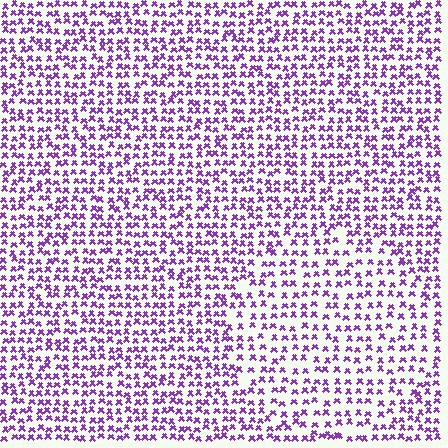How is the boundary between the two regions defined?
The boundary is defined by a change in element density (approximately 1.5x ratio). All elements are the same color, size, and shape.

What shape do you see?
I see a circle.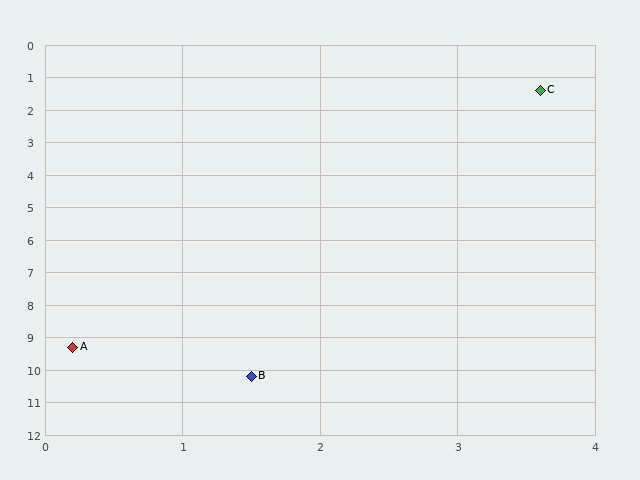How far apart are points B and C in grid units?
Points B and C are about 9.0 grid units apart.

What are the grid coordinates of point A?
Point A is at approximately (0.2, 9.3).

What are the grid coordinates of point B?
Point B is at approximately (1.5, 10.2).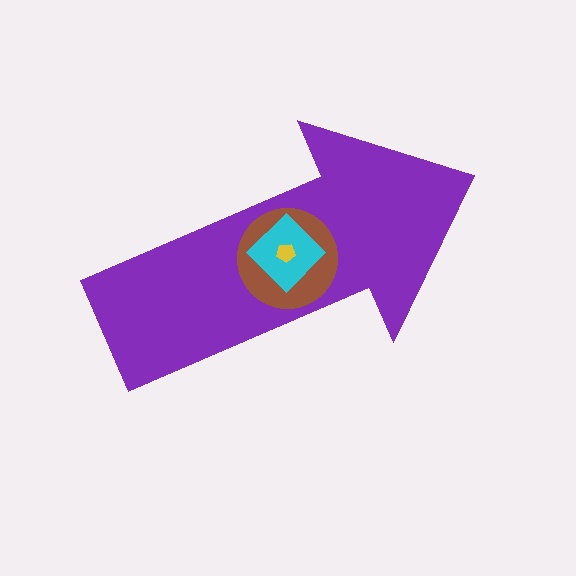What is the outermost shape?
The purple arrow.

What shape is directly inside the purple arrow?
The brown circle.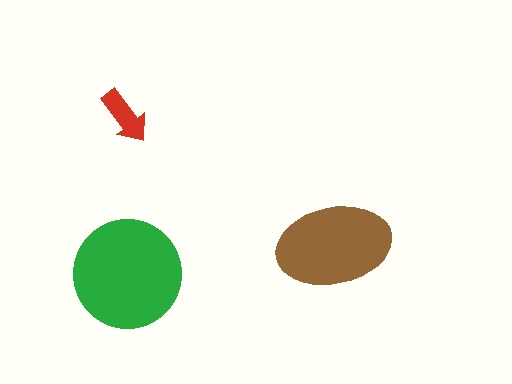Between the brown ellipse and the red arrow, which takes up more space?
The brown ellipse.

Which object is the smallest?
The red arrow.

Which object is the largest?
The green circle.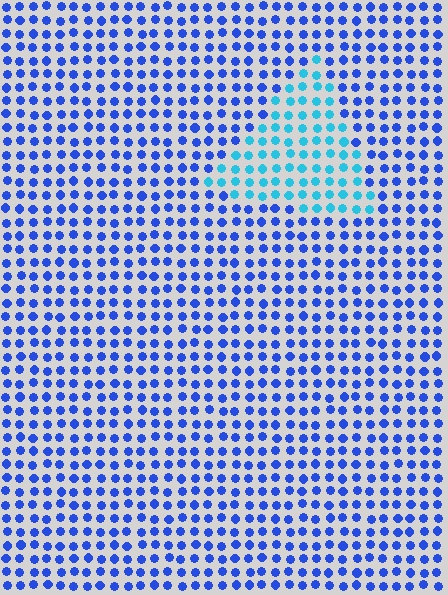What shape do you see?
I see a triangle.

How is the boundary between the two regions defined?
The boundary is defined purely by a slight shift in hue (about 39 degrees). Spacing, size, and orientation are identical on both sides.